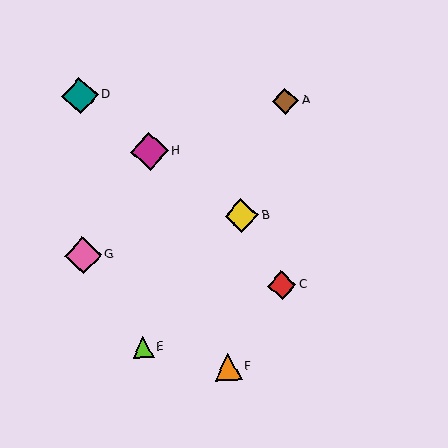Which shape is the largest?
The magenta diamond (labeled H) is the largest.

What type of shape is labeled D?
Shape D is a teal diamond.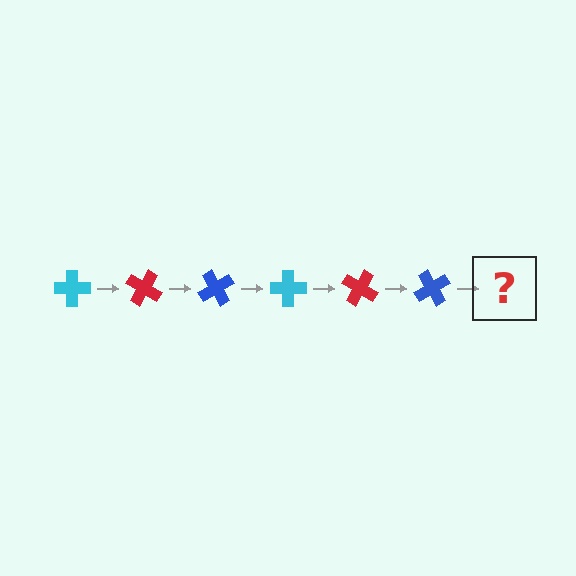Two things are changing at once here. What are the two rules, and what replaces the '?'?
The two rules are that it rotates 30 degrees each step and the color cycles through cyan, red, and blue. The '?' should be a cyan cross, rotated 180 degrees from the start.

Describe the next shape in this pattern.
It should be a cyan cross, rotated 180 degrees from the start.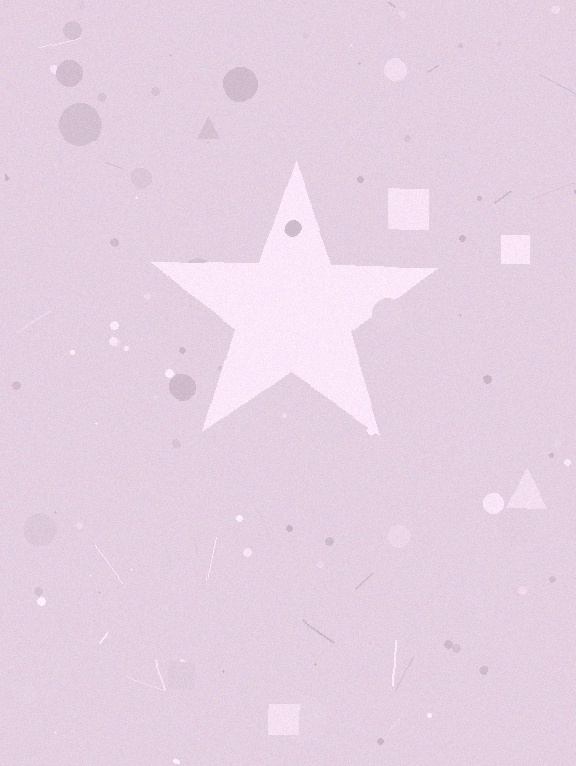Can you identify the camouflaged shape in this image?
The camouflaged shape is a star.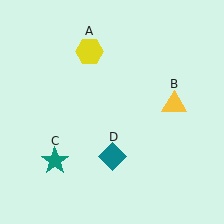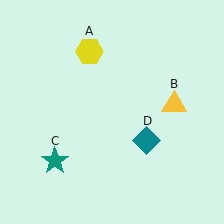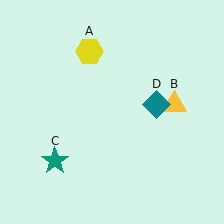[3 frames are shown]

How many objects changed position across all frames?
1 object changed position: teal diamond (object D).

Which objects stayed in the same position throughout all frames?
Yellow hexagon (object A) and yellow triangle (object B) and teal star (object C) remained stationary.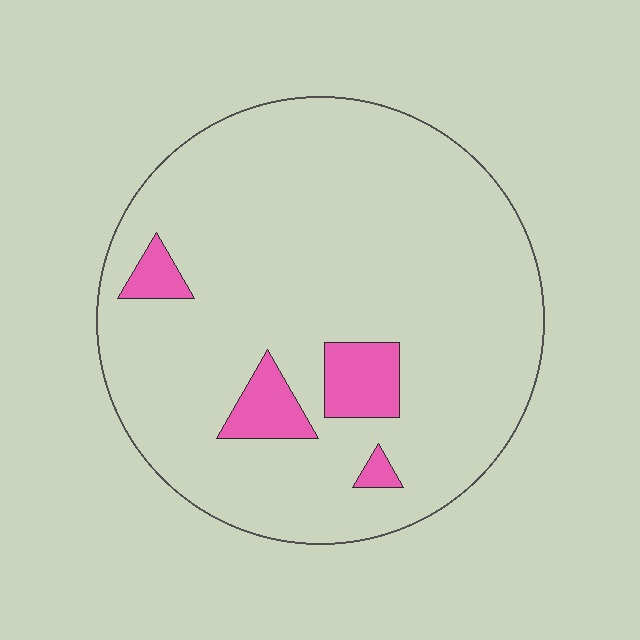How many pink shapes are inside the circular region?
4.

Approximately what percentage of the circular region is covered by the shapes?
Approximately 10%.